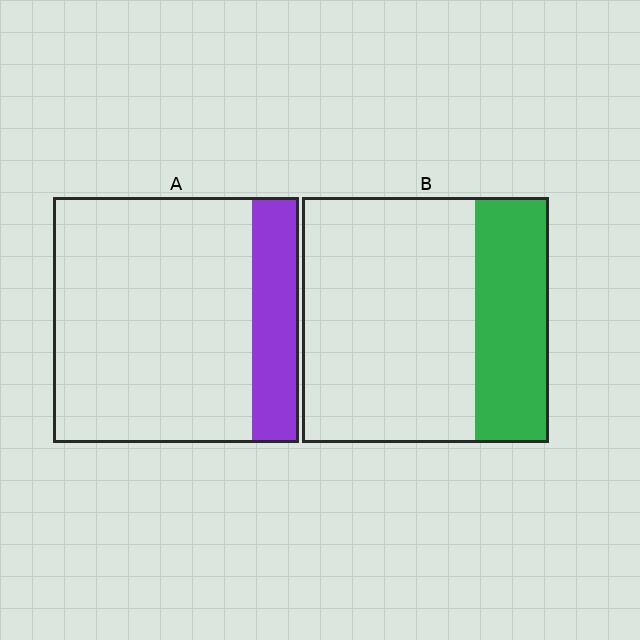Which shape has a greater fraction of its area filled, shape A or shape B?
Shape B.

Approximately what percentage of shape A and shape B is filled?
A is approximately 20% and B is approximately 30%.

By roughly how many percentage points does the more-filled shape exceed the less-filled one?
By roughly 10 percentage points (B over A).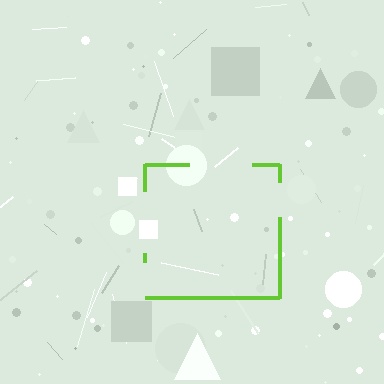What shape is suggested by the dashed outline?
The dashed outline suggests a square.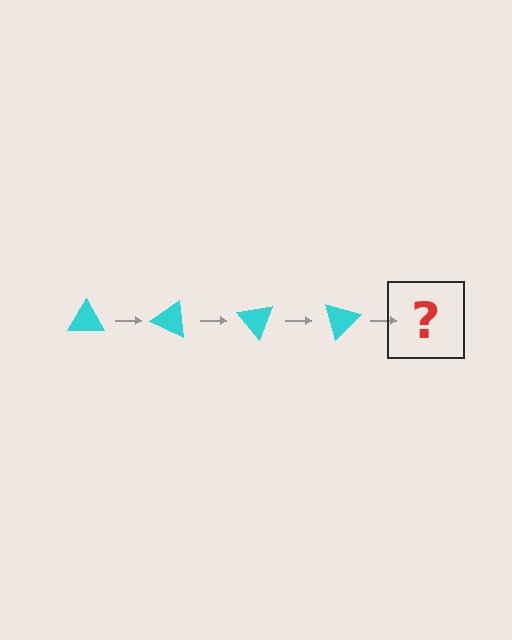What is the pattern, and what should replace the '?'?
The pattern is that the triangle rotates 25 degrees each step. The '?' should be a cyan triangle rotated 100 degrees.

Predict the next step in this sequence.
The next step is a cyan triangle rotated 100 degrees.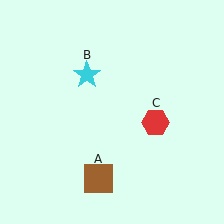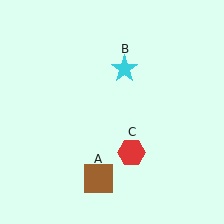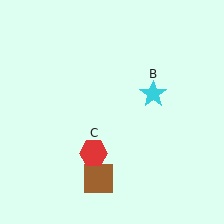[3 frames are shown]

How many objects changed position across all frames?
2 objects changed position: cyan star (object B), red hexagon (object C).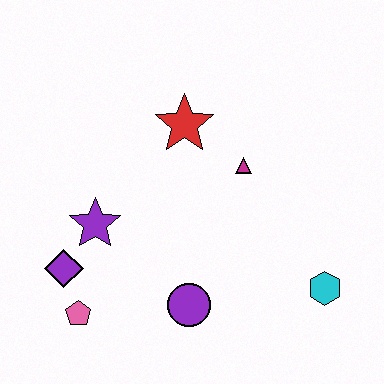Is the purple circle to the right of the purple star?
Yes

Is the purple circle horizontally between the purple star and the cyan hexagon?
Yes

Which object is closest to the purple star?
The purple diamond is closest to the purple star.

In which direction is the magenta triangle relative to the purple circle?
The magenta triangle is above the purple circle.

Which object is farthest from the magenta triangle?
The pink pentagon is farthest from the magenta triangle.